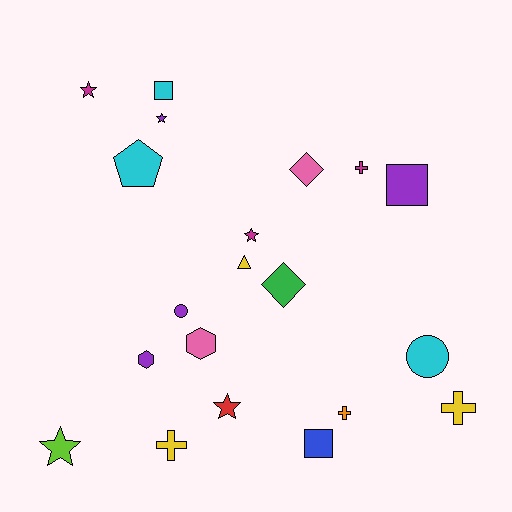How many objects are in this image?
There are 20 objects.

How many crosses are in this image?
There are 4 crosses.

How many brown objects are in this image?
There are no brown objects.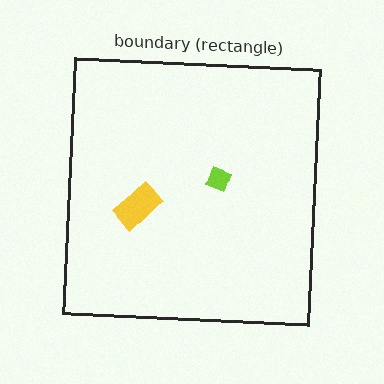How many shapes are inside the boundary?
2 inside, 0 outside.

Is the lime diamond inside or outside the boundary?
Inside.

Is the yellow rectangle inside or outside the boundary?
Inside.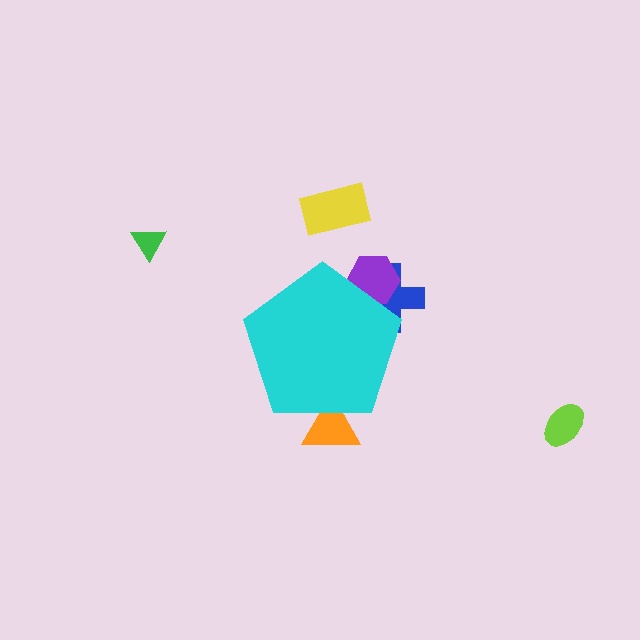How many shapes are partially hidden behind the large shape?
3 shapes are partially hidden.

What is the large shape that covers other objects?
A cyan pentagon.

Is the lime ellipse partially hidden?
No, the lime ellipse is fully visible.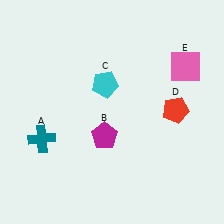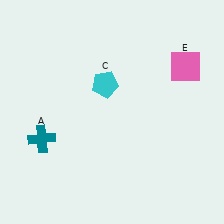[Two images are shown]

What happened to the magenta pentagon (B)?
The magenta pentagon (B) was removed in Image 2. It was in the bottom-left area of Image 1.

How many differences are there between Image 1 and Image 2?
There are 2 differences between the two images.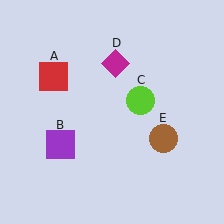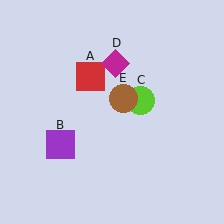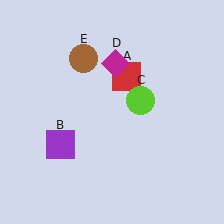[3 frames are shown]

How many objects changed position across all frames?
2 objects changed position: red square (object A), brown circle (object E).